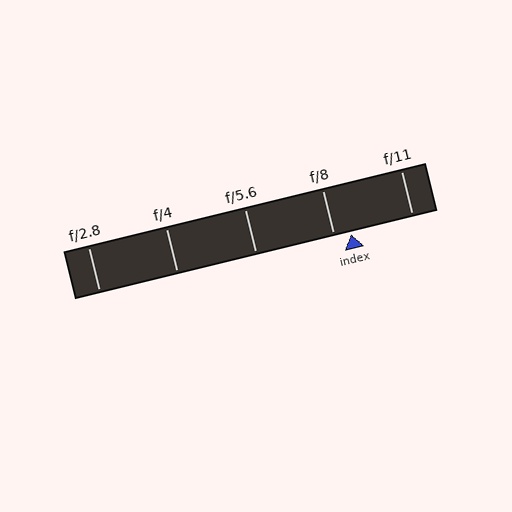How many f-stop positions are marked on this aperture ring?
There are 5 f-stop positions marked.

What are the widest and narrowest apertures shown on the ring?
The widest aperture shown is f/2.8 and the narrowest is f/11.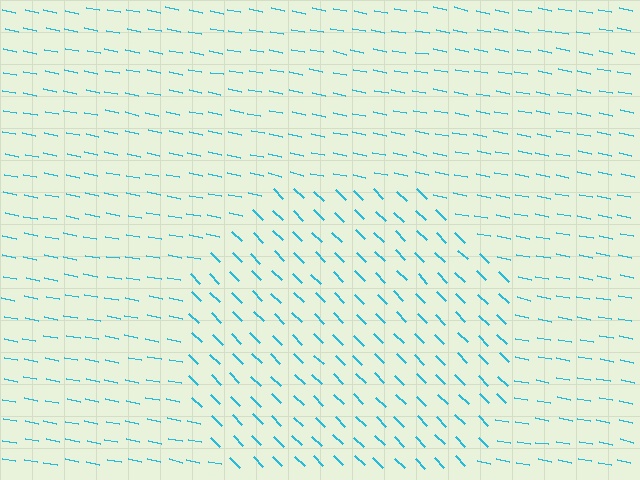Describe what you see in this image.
The image is filled with small cyan line segments. A circle region in the image has lines oriented differently from the surrounding lines, creating a visible texture boundary.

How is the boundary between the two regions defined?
The boundary is defined purely by a change in line orientation (approximately 34 degrees difference). All lines are the same color and thickness.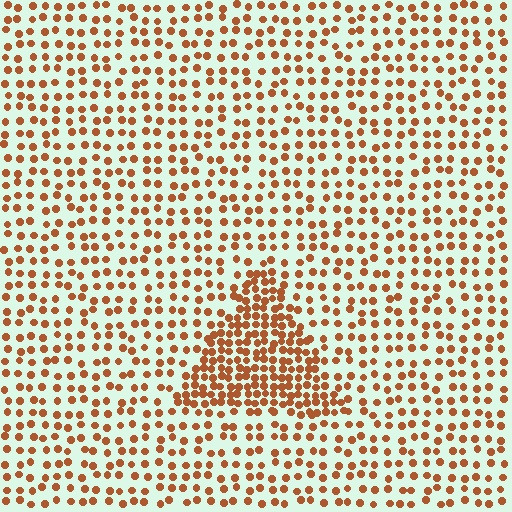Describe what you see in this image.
The image contains small brown elements arranged at two different densities. A triangle-shaped region is visible where the elements are more densely packed than the surrounding area.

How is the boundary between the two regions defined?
The boundary is defined by a change in element density (approximately 2.1x ratio). All elements are the same color, size, and shape.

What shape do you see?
I see a triangle.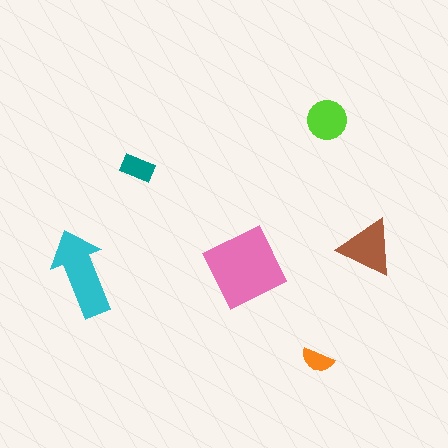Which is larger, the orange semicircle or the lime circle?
The lime circle.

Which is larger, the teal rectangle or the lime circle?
The lime circle.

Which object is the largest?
The pink diamond.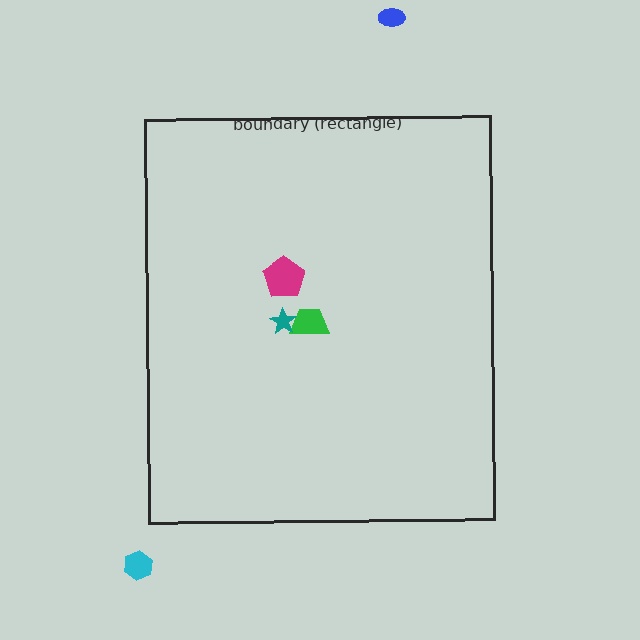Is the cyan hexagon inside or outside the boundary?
Outside.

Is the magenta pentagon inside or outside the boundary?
Inside.